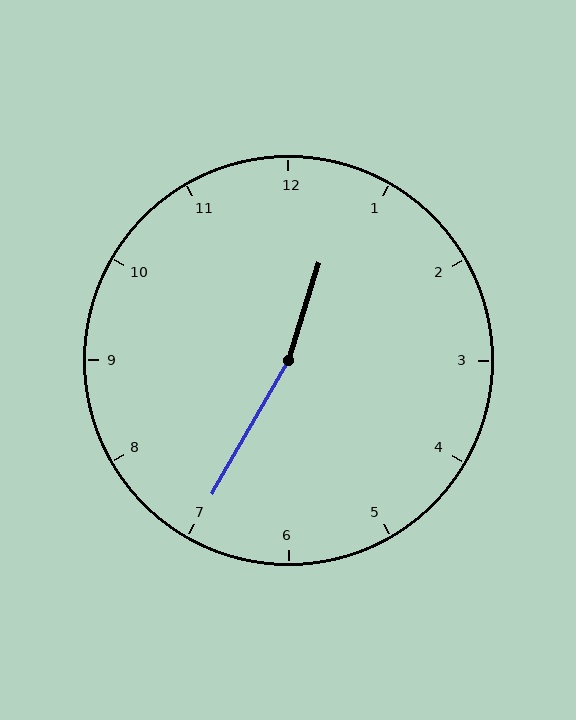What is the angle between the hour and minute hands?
Approximately 168 degrees.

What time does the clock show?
12:35.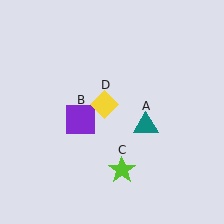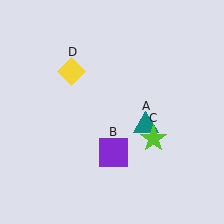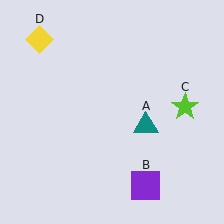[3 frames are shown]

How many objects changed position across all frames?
3 objects changed position: purple square (object B), lime star (object C), yellow diamond (object D).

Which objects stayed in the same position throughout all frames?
Teal triangle (object A) remained stationary.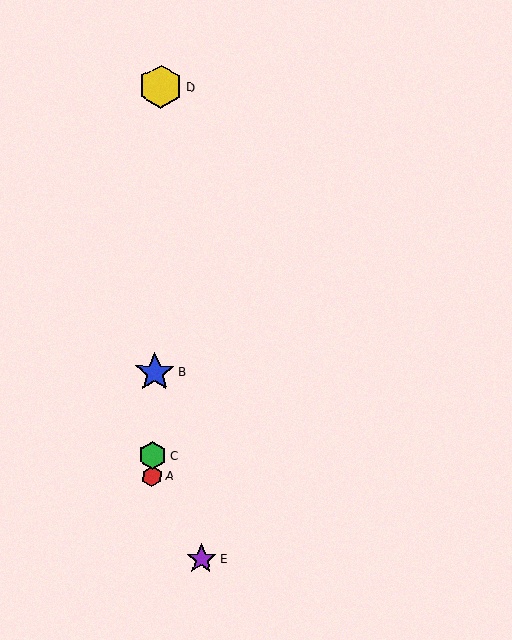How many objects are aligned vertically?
4 objects (A, B, C, D) are aligned vertically.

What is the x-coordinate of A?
Object A is at x≈152.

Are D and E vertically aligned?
No, D is at x≈161 and E is at x≈201.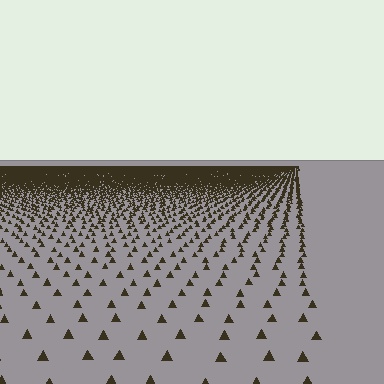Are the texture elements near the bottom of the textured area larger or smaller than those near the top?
Larger. Near the bottom, elements are closer to the viewer and appear at a bigger on-screen size.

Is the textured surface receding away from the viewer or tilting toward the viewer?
The surface is receding away from the viewer. Texture elements get smaller and denser toward the top.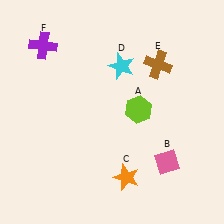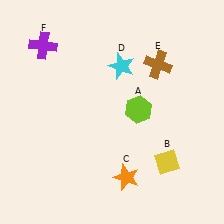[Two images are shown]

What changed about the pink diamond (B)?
In Image 1, B is pink. In Image 2, it changed to yellow.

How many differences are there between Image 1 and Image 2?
There is 1 difference between the two images.